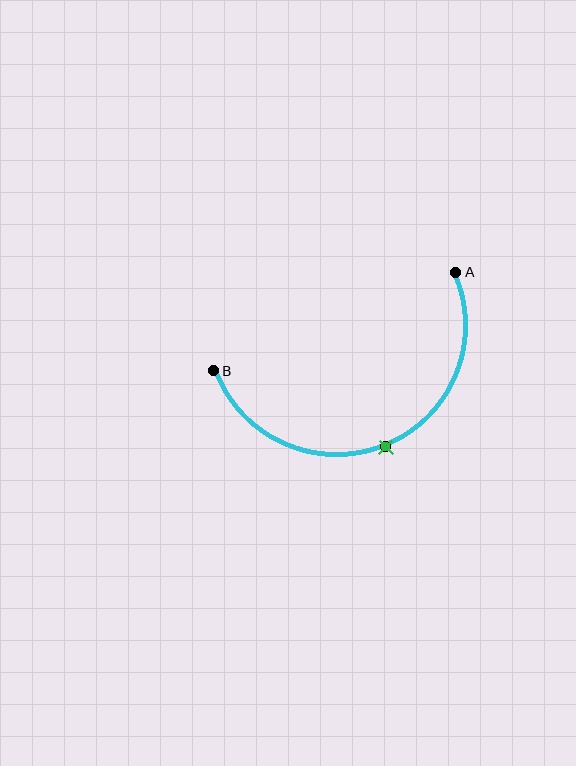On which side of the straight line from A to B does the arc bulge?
The arc bulges below the straight line connecting A and B.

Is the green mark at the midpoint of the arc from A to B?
Yes. The green mark lies on the arc at equal arc-length from both A and B — it is the arc midpoint.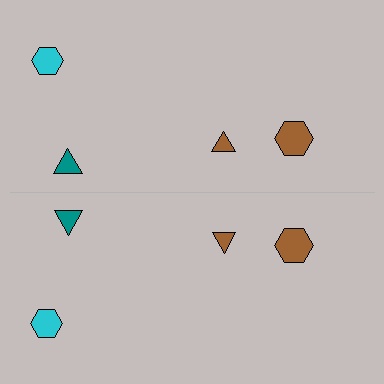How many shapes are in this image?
There are 8 shapes in this image.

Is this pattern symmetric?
Yes, this pattern has bilateral (reflection) symmetry.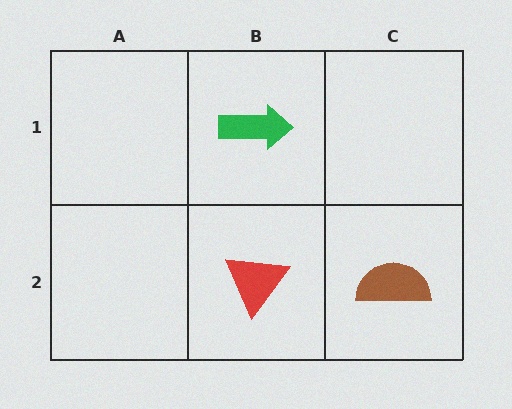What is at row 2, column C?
A brown semicircle.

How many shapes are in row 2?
2 shapes.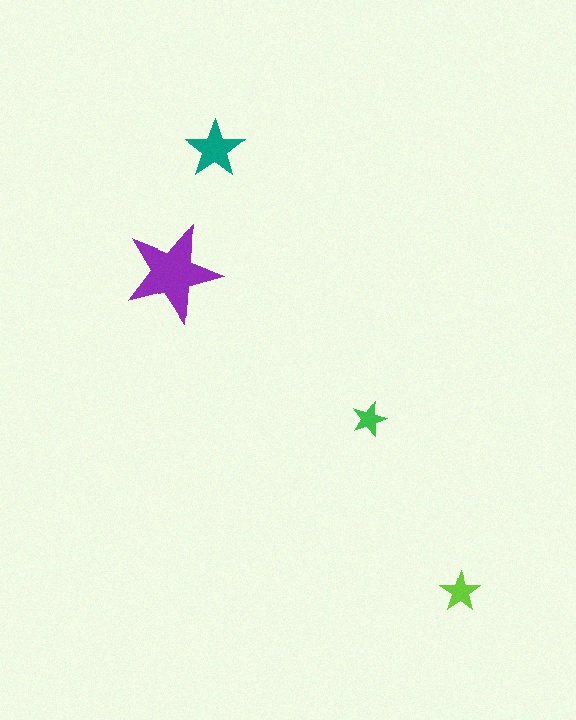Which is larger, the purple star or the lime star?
The purple one.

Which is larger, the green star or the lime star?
The lime one.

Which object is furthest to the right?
The lime star is rightmost.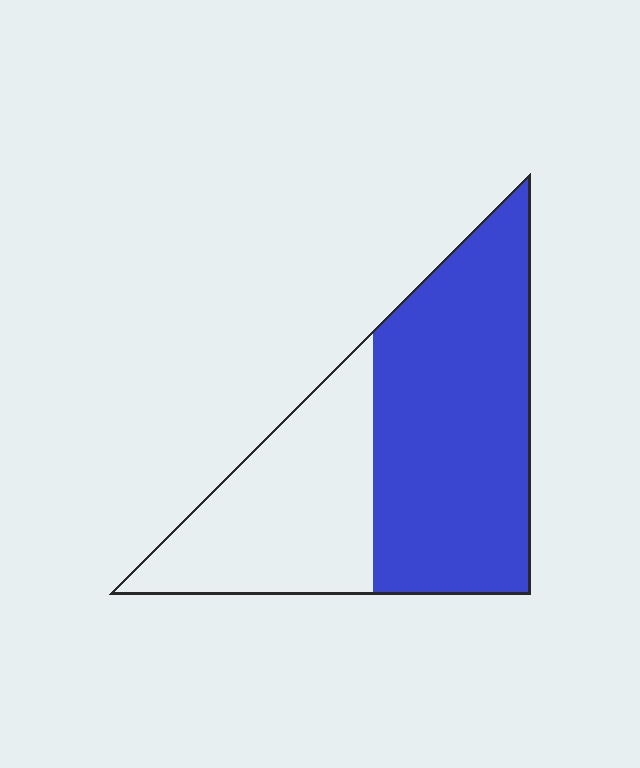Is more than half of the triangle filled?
Yes.